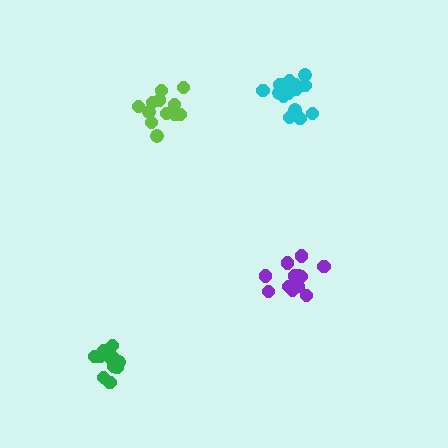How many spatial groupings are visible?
There are 4 spatial groupings.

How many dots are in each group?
Group 1: 12 dots, Group 2: 17 dots, Group 3: 13 dots, Group 4: 11 dots (53 total).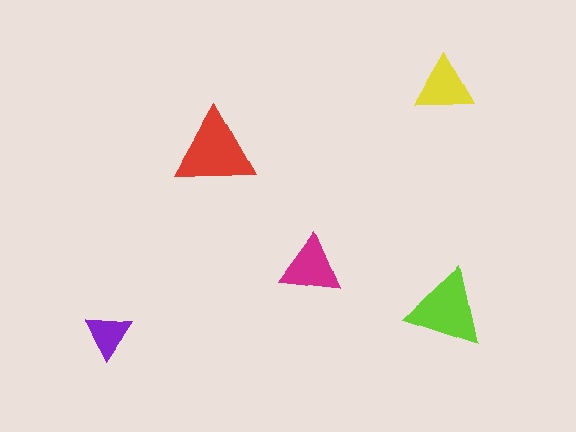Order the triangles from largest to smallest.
the red one, the lime one, the magenta one, the yellow one, the purple one.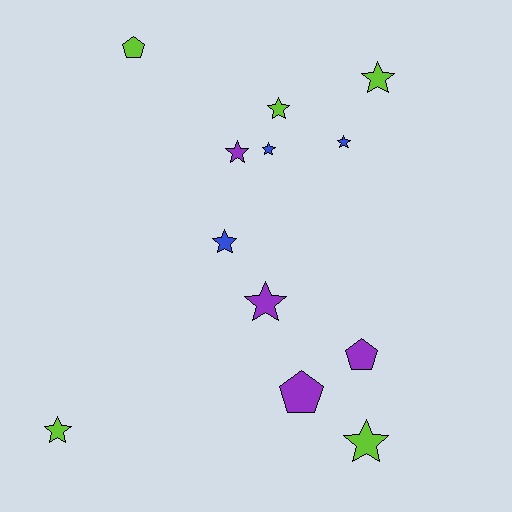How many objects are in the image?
There are 12 objects.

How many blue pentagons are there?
There are no blue pentagons.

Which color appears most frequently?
Lime, with 5 objects.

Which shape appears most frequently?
Star, with 9 objects.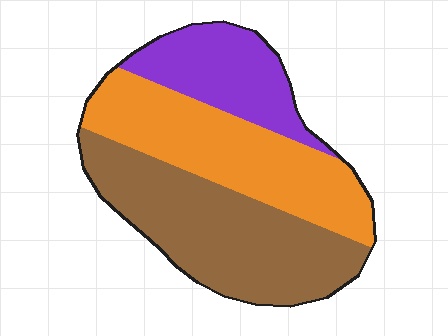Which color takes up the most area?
Brown, at roughly 40%.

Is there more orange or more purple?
Orange.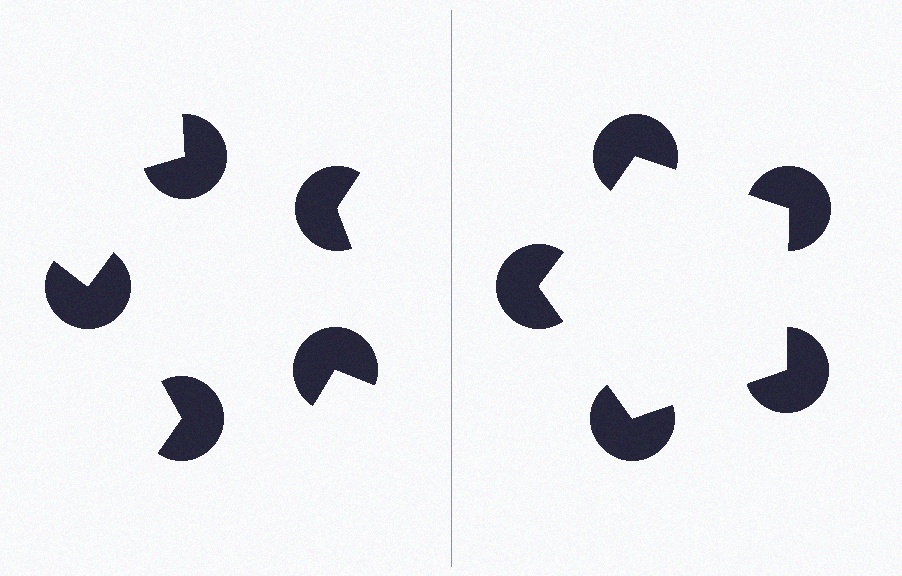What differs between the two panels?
The pac-man discs are positioned identically on both sides; only the wedge orientations differ. On the right they align to a pentagon; on the left they are misaligned.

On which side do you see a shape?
An illusory pentagon appears on the right side. On the left side the wedge cuts are rotated, so no coherent shape forms.